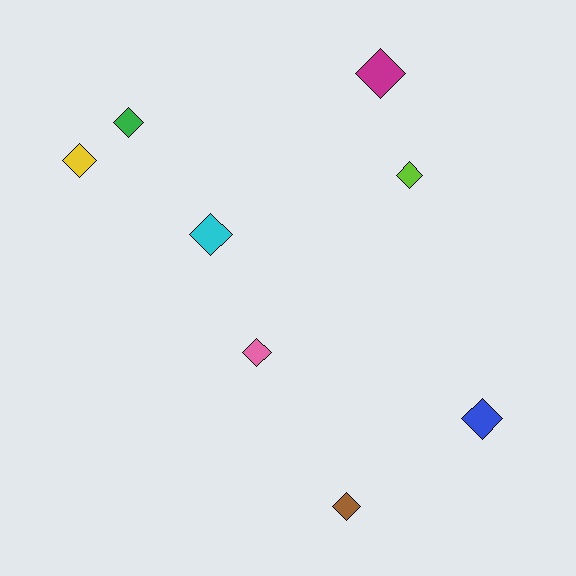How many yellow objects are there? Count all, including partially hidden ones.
There is 1 yellow object.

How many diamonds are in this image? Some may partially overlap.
There are 8 diamonds.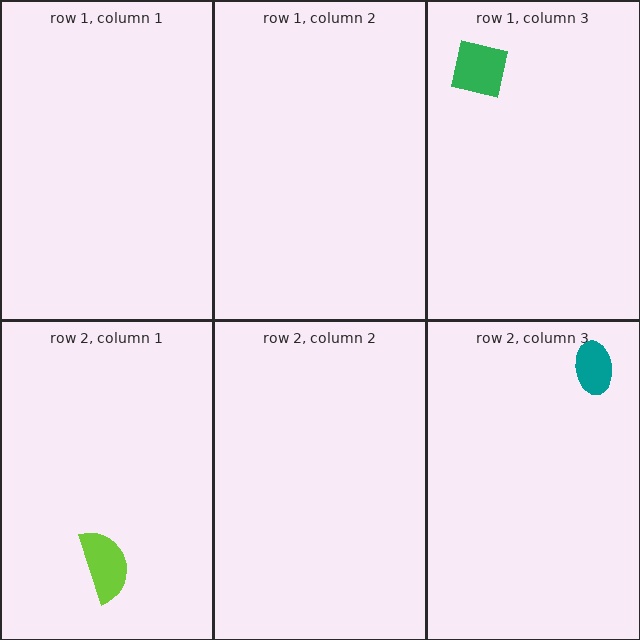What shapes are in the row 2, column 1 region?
The lime semicircle.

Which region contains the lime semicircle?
The row 2, column 1 region.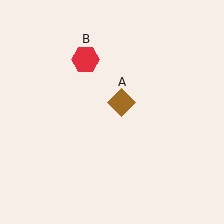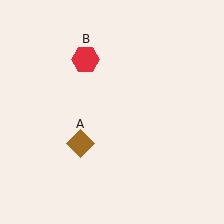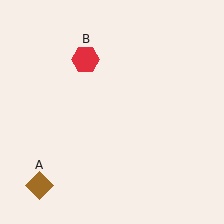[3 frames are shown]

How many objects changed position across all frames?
1 object changed position: brown diamond (object A).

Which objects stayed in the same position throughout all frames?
Red hexagon (object B) remained stationary.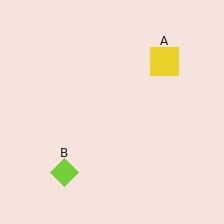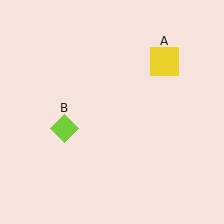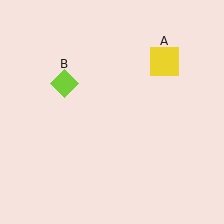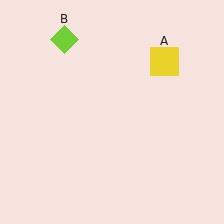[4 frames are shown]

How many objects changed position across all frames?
1 object changed position: lime diamond (object B).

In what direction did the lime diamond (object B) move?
The lime diamond (object B) moved up.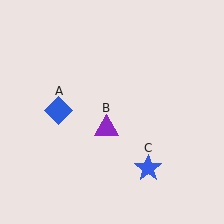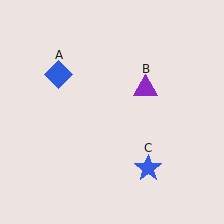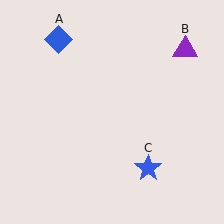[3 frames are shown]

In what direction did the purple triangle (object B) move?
The purple triangle (object B) moved up and to the right.